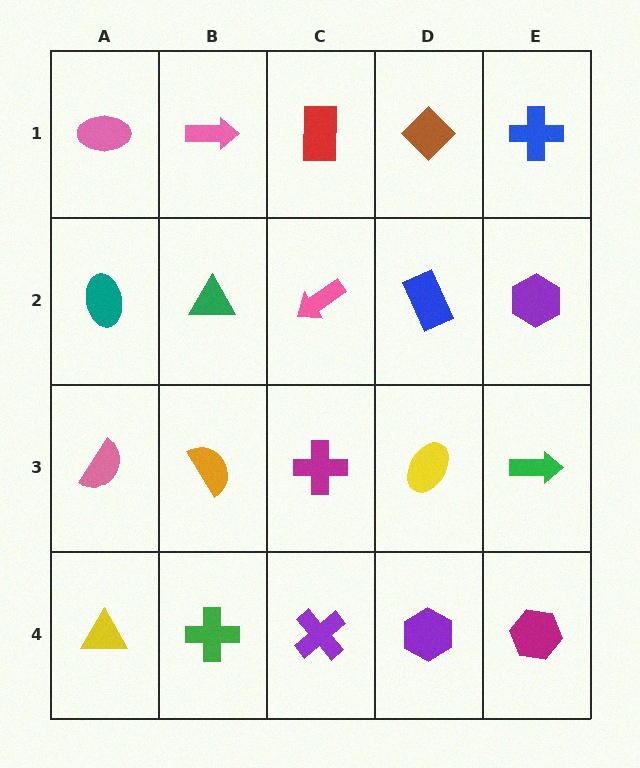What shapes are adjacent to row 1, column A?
A teal ellipse (row 2, column A), a pink arrow (row 1, column B).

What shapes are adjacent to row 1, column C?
A pink arrow (row 2, column C), a pink arrow (row 1, column B), a brown diamond (row 1, column D).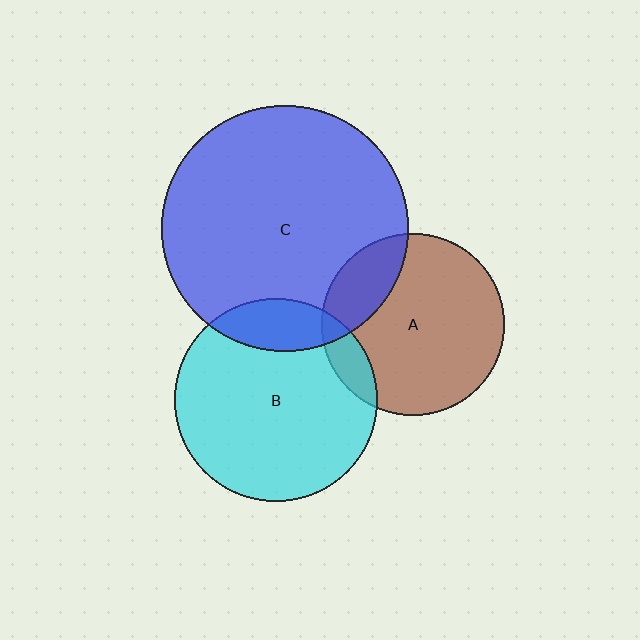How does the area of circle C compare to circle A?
Approximately 1.8 times.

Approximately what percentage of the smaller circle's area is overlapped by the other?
Approximately 15%.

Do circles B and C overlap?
Yes.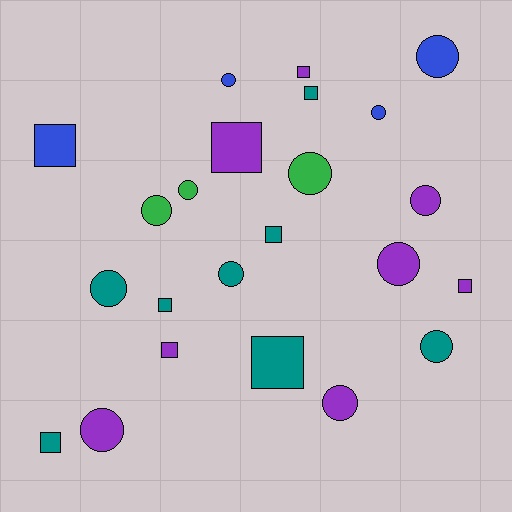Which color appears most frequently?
Purple, with 8 objects.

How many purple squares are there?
There are 4 purple squares.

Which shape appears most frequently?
Circle, with 13 objects.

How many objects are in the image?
There are 23 objects.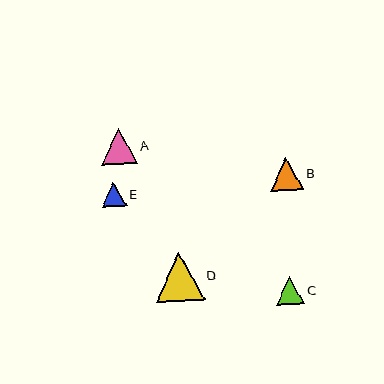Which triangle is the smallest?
Triangle E is the smallest with a size of approximately 24 pixels.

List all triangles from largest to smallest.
From largest to smallest: D, A, B, C, E.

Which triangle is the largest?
Triangle D is the largest with a size of approximately 48 pixels.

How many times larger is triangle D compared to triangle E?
Triangle D is approximately 2.0 times the size of triangle E.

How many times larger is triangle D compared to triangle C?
Triangle D is approximately 1.7 times the size of triangle C.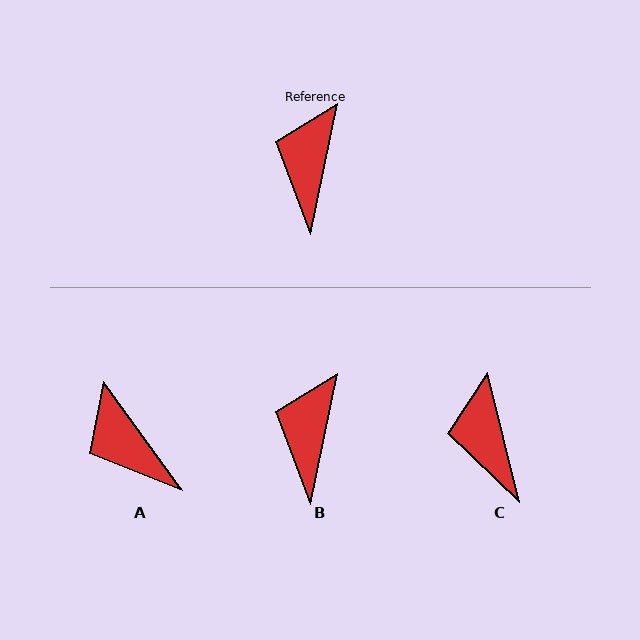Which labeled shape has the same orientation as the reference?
B.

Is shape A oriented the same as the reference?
No, it is off by about 47 degrees.